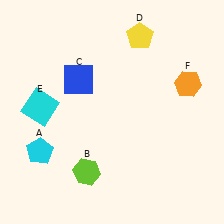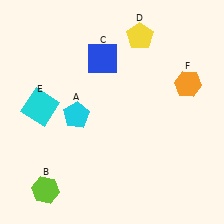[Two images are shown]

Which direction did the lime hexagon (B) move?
The lime hexagon (B) moved left.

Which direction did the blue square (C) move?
The blue square (C) moved right.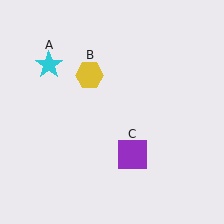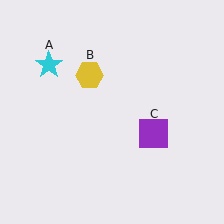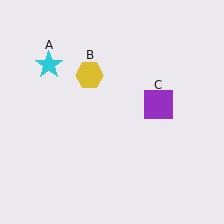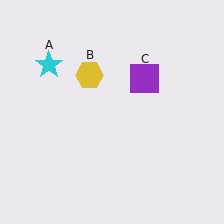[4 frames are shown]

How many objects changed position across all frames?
1 object changed position: purple square (object C).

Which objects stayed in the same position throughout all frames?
Cyan star (object A) and yellow hexagon (object B) remained stationary.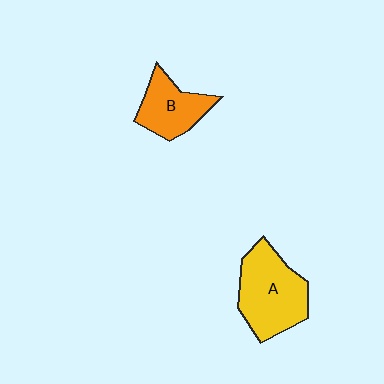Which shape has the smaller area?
Shape B (orange).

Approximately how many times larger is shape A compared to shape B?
Approximately 1.5 times.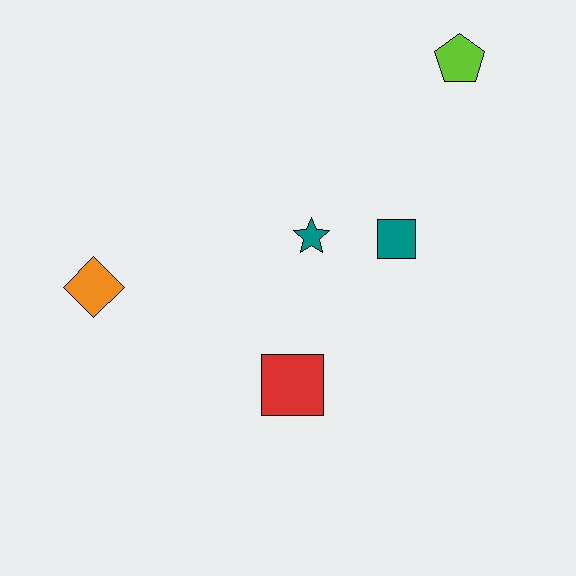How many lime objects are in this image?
There is 1 lime object.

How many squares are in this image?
There are 2 squares.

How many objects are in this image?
There are 5 objects.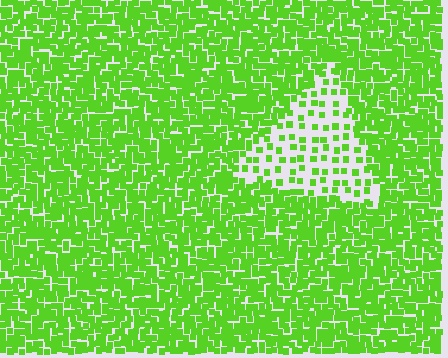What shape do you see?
I see a triangle.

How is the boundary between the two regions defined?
The boundary is defined by a change in element density (approximately 3.0x ratio). All elements are the same color, size, and shape.